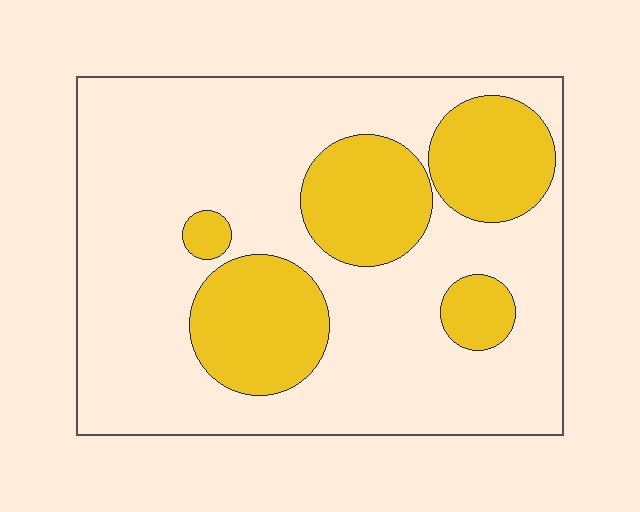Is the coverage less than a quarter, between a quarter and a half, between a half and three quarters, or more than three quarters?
Between a quarter and a half.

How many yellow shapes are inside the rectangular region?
5.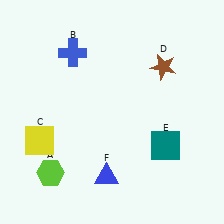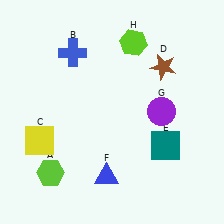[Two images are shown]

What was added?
A purple circle (G), a lime hexagon (H) were added in Image 2.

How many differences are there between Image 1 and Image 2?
There are 2 differences between the two images.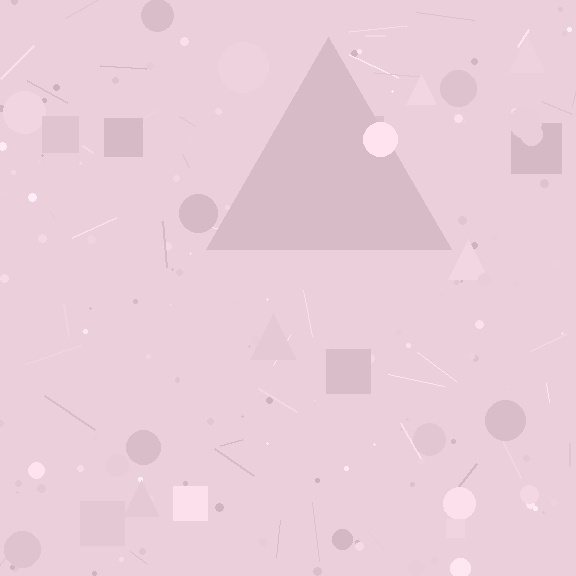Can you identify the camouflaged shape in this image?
The camouflaged shape is a triangle.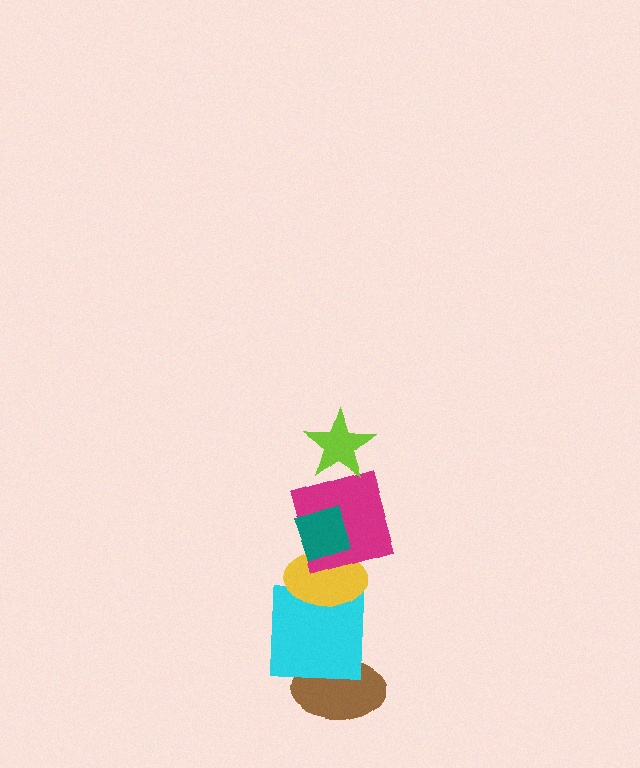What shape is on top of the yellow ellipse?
The magenta square is on top of the yellow ellipse.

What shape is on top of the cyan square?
The yellow ellipse is on top of the cyan square.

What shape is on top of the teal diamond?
The lime star is on top of the teal diamond.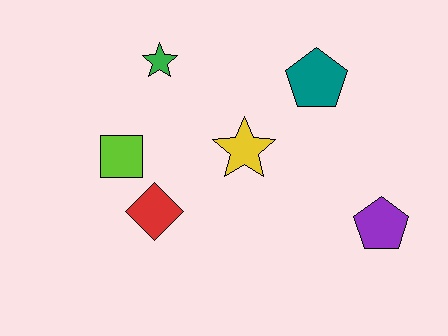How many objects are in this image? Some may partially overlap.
There are 6 objects.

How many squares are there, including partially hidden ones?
There is 1 square.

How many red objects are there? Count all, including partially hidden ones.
There is 1 red object.